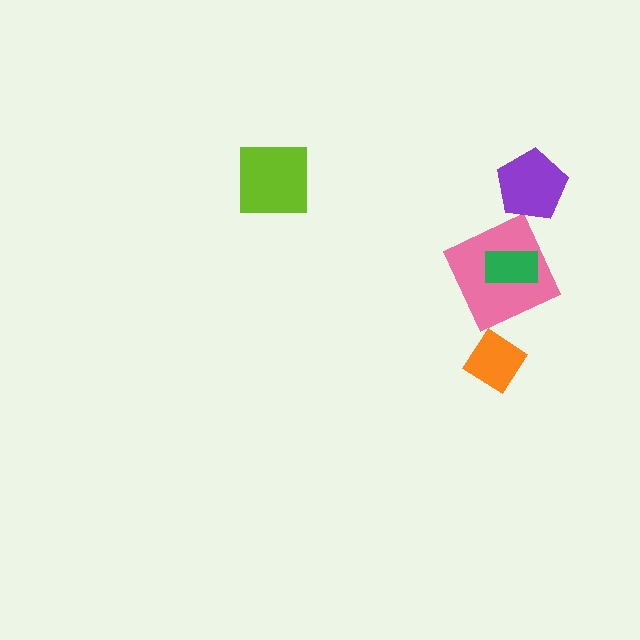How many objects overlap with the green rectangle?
1 object overlaps with the green rectangle.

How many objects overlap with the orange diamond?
0 objects overlap with the orange diamond.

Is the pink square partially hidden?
Yes, it is partially covered by another shape.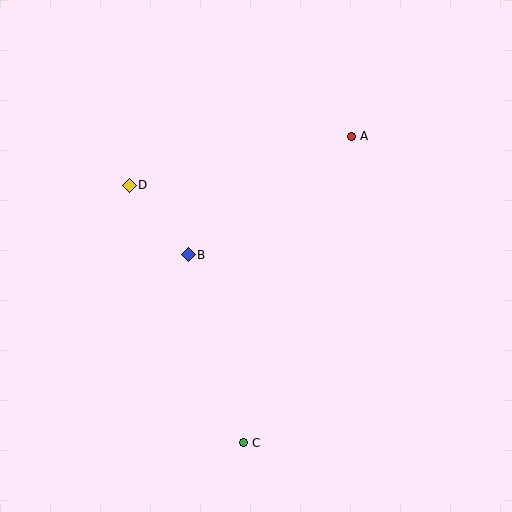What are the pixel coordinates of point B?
Point B is at (188, 255).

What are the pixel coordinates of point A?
Point A is at (351, 136).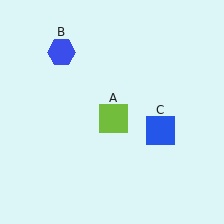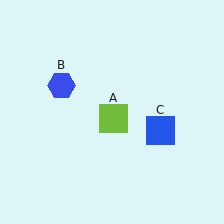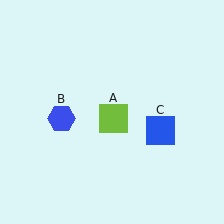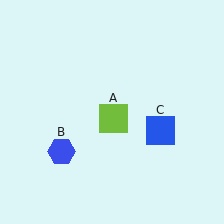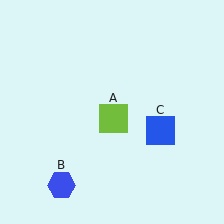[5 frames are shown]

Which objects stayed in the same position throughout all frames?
Lime square (object A) and blue square (object C) remained stationary.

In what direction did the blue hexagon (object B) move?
The blue hexagon (object B) moved down.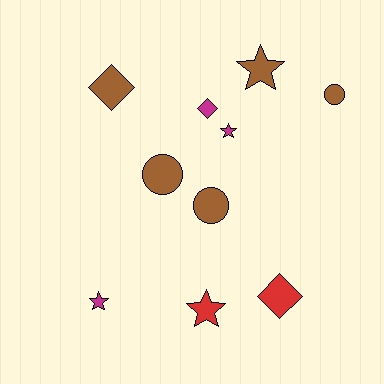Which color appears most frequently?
Brown, with 5 objects.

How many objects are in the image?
There are 10 objects.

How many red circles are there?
There are no red circles.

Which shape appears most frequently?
Star, with 4 objects.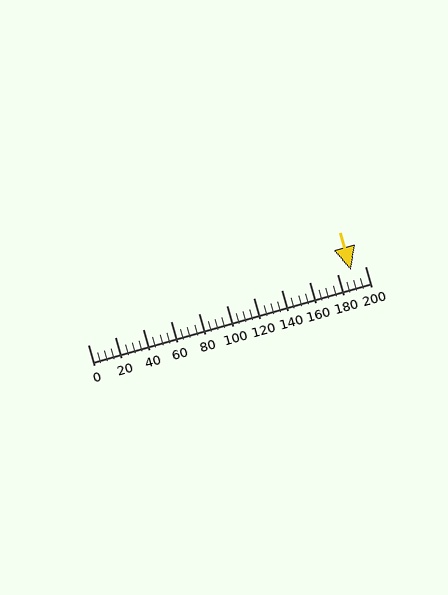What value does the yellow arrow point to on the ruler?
The yellow arrow points to approximately 190.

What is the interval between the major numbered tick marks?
The major tick marks are spaced 20 units apart.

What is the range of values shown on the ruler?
The ruler shows values from 0 to 200.